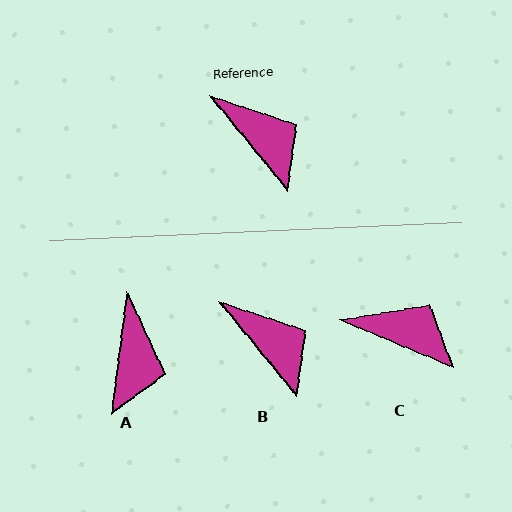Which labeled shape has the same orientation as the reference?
B.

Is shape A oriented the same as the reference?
No, it is off by about 46 degrees.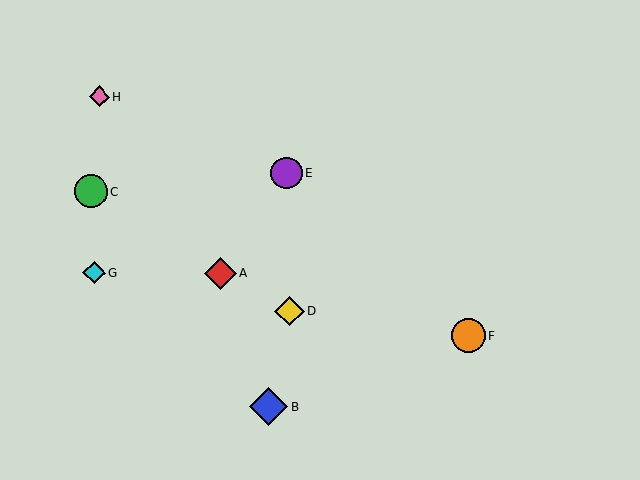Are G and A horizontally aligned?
Yes, both are at y≈273.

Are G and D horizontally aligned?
No, G is at y≈273 and D is at y≈311.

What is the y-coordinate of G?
Object G is at y≈273.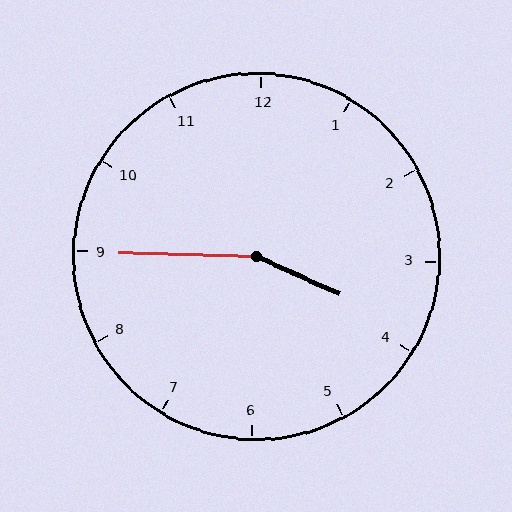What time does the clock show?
3:45.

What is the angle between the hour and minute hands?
Approximately 158 degrees.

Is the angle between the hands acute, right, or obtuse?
It is obtuse.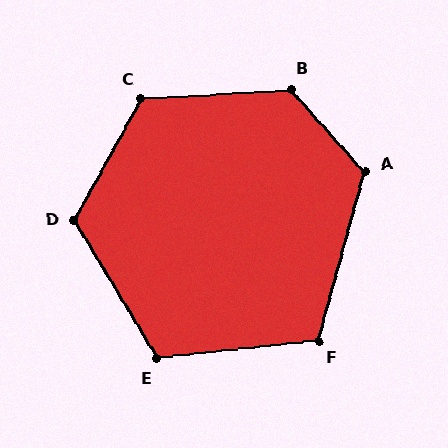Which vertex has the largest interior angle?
B, at approximately 128 degrees.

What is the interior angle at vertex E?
Approximately 115 degrees (obtuse).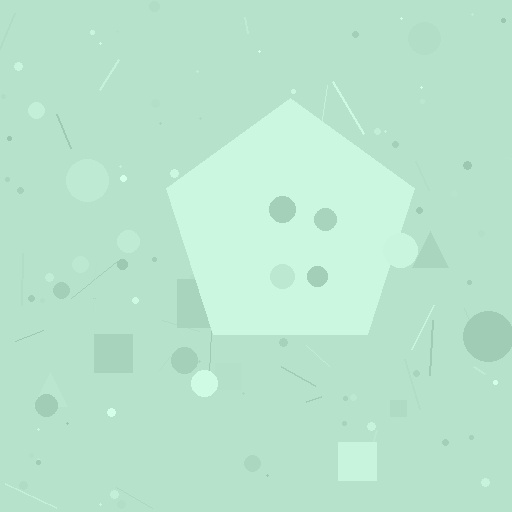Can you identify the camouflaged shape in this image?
The camouflaged shape is a pentagon.